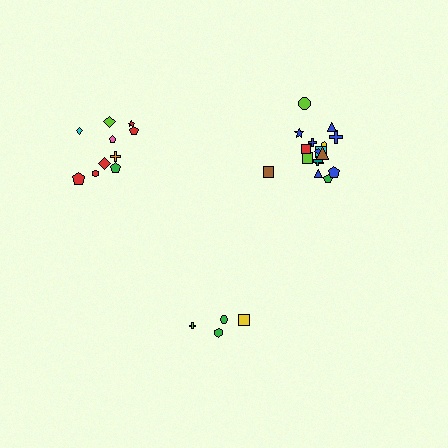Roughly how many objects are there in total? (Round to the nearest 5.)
Roughly 30 objects in total.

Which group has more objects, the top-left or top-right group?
The top-right group.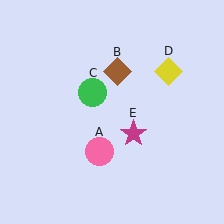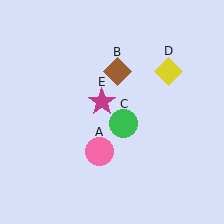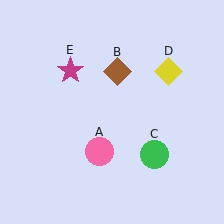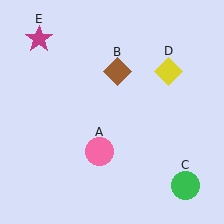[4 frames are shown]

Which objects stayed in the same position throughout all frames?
Pink circle (object A) and brown diamond (object B) and yellow diamond (object D) remained stationary.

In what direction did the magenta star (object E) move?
The magenta star (object E) moved up and to the left.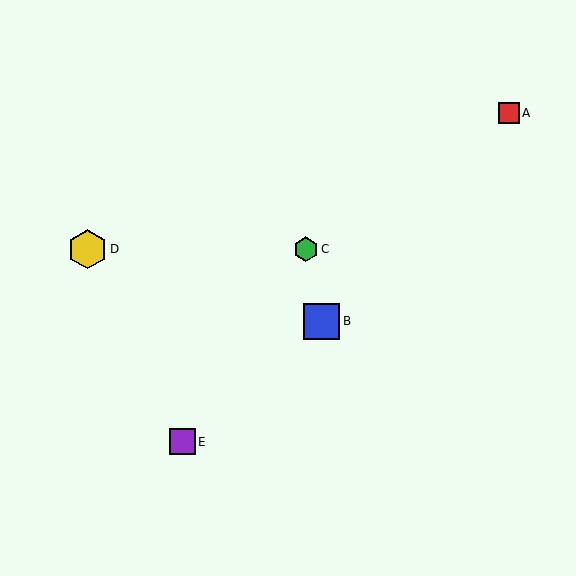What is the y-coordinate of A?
Object A is at y≈113.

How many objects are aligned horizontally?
2 objects (C, D) are aligned horizontally.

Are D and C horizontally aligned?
Yes, both are at y≈249.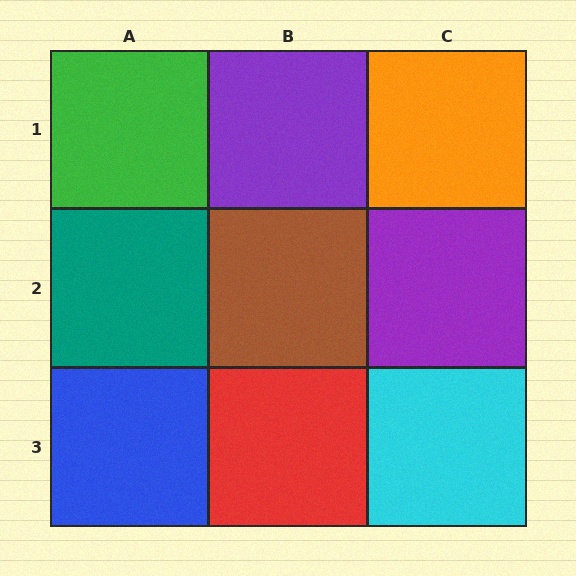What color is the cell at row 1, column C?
Orange.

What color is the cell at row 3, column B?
Red.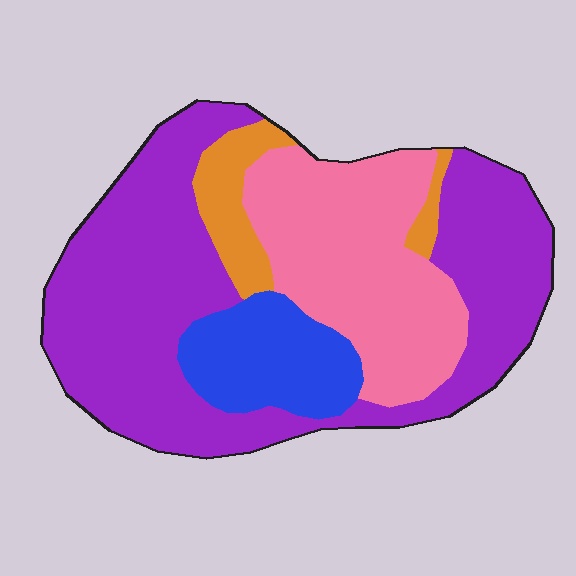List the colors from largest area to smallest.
From largest to smallest: purple, pink, blue, orange.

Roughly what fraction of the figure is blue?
Blue covers around 15% of the figure.